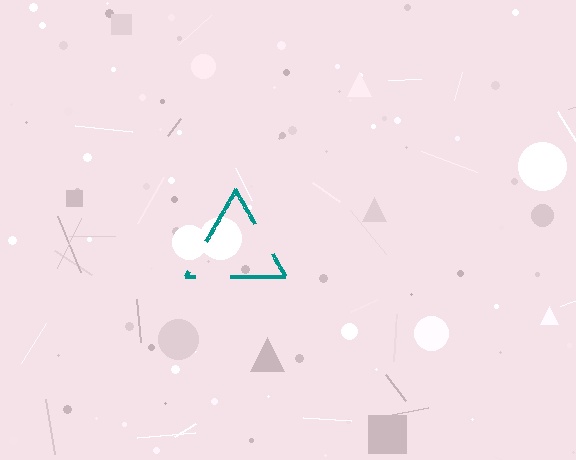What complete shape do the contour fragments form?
The contour fragments form a triangle.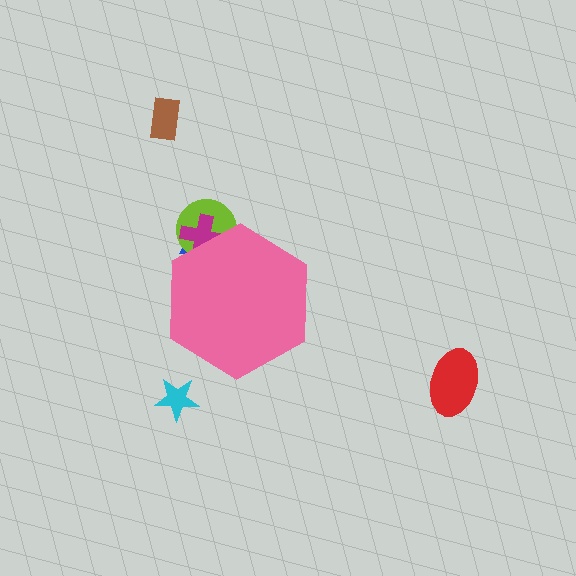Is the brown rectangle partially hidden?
No, the brown rectangle is fully visible.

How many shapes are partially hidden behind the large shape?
3 shapes are partially hidden.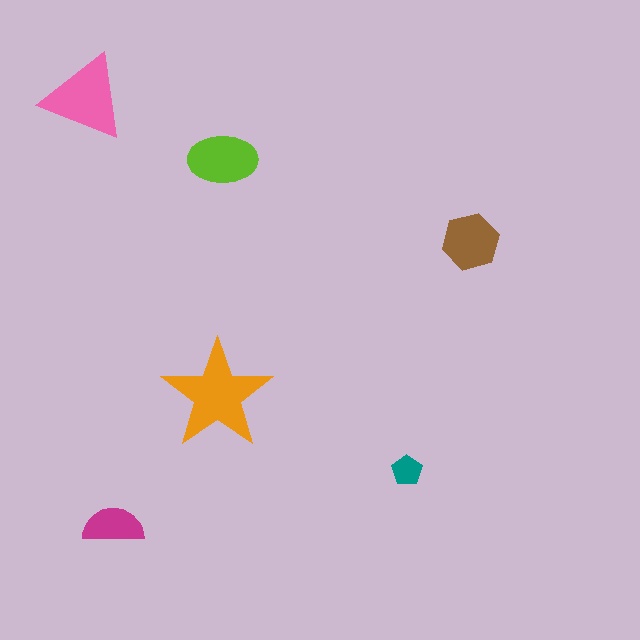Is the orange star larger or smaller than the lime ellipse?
Larger.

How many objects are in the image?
There are 6 objects in the image.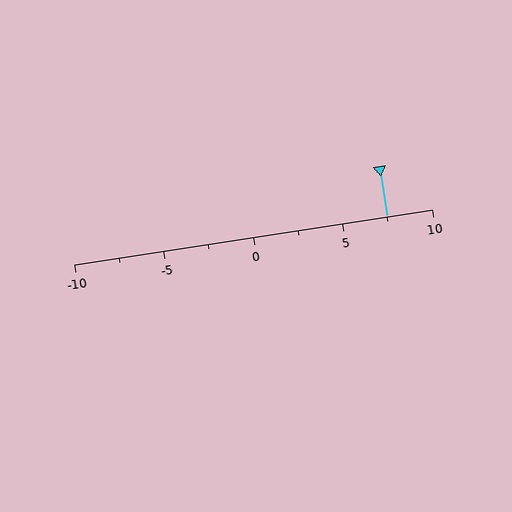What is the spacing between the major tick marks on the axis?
The major ticks are spaced 5 apart.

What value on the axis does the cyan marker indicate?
The marker indicates approximately 7.5.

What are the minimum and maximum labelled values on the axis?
The axis runs from -10 to 10.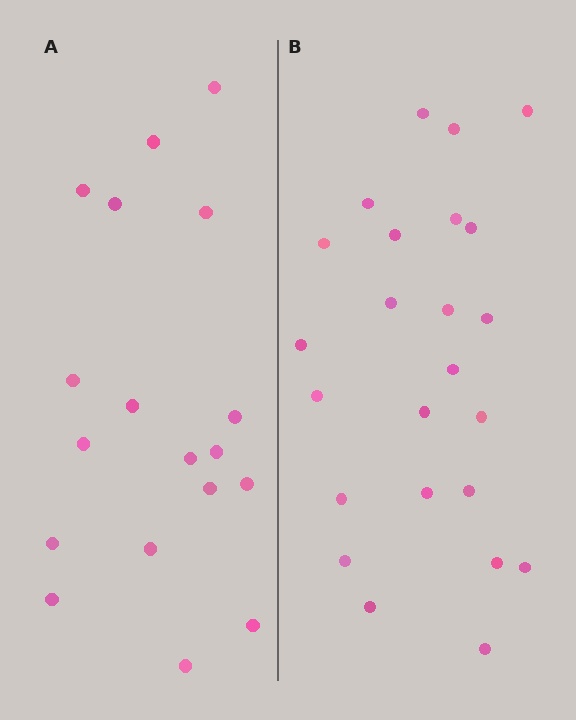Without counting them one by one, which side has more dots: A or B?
Region B (the right region) has more dots.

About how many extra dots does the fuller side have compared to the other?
Region B has about 6 more dots than region A.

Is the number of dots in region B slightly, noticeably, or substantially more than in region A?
Region B has noticeably more, but not dramatically so. The ratio is roughly 1.3 to 1.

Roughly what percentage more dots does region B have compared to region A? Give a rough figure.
About 35% more.